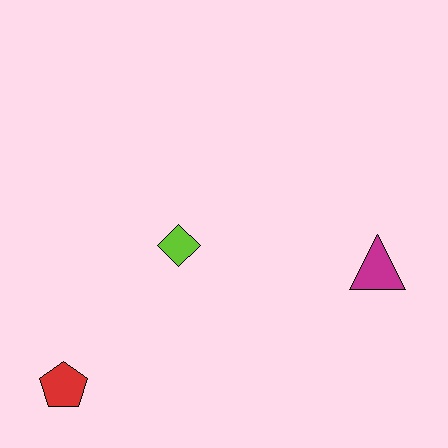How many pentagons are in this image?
There is 1 pentagon.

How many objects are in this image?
There are 3 objects.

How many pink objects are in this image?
There are no pink objects.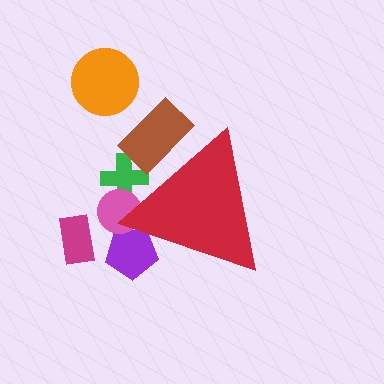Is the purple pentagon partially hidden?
Yes, the purple pentagon is partially hidden behind the red triangle.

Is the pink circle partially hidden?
Yes, the pink circle is partially hidden behind the red triangle.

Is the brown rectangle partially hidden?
Yes, the brown rectangle is partially hidden behind the red triangle.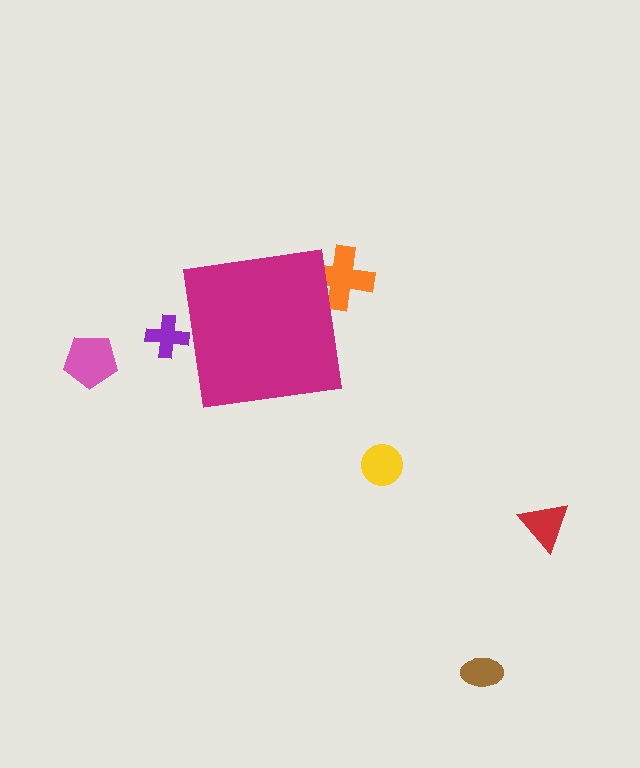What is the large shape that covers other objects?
A magenta square.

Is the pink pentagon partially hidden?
No, the pink pentagon is fully visible.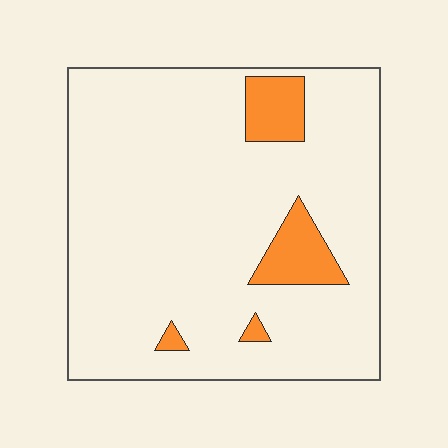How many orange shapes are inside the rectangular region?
4.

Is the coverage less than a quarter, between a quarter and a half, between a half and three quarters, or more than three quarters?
Less than a quarter.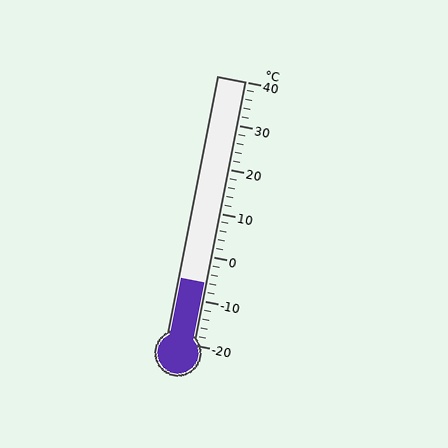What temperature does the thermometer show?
The thermometer shows approximately -6°C.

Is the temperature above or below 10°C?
The temperature is below 10°C.